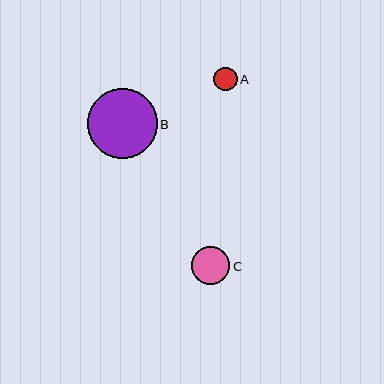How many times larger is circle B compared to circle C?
Circle B is approximately 1.8 times the size of circle C.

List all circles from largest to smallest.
From largest to smallest: B, C, A.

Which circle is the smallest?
Circle A is the smallest with a size of approximately 24 pixels.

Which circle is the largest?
Circle B is the largest with a size of approximately 70 pixels.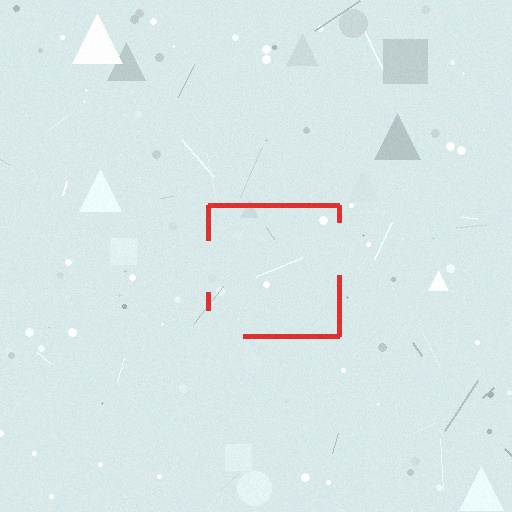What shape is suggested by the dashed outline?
The dashed outline suggests a square.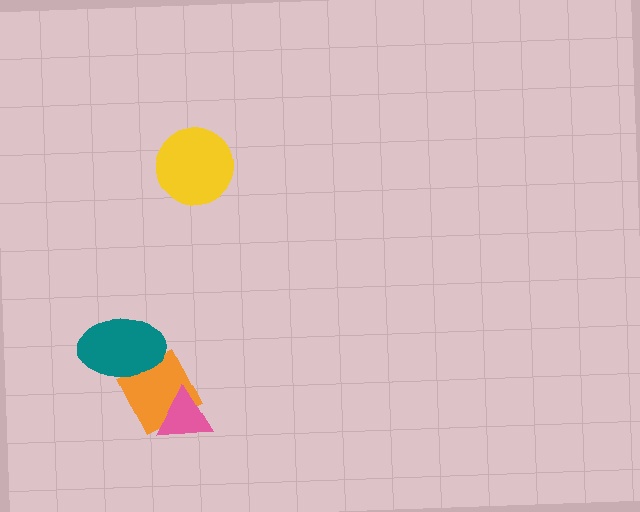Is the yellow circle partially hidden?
No, no other shape covers it.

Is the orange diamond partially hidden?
Yes, it is partially covered by another shape.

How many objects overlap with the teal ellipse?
1 object overlaps with the teal ellipse.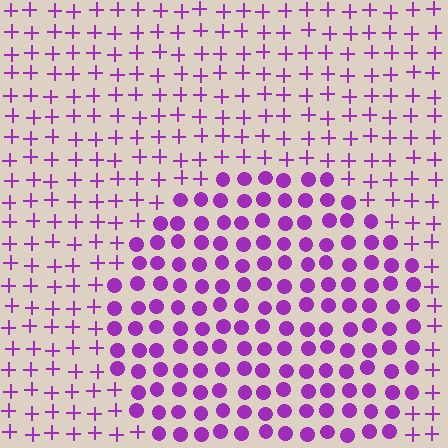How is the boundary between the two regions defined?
The boundary is defined by a change in element shape: circles inside vs. plus signs outside. All elements share the same color and spacing.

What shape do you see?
I see a circle.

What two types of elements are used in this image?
The image uses circles inside the circle region and plus signs outside it.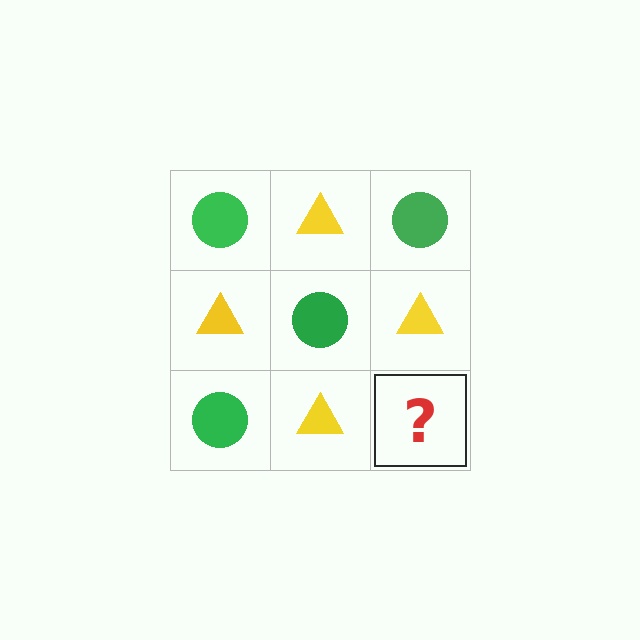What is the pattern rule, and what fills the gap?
The rule is that it alternates green circle and yellow triangle in a checkerboard pattern. The gap should be filled with a green circle.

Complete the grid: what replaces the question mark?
The question mark should be replaced with a green circle.